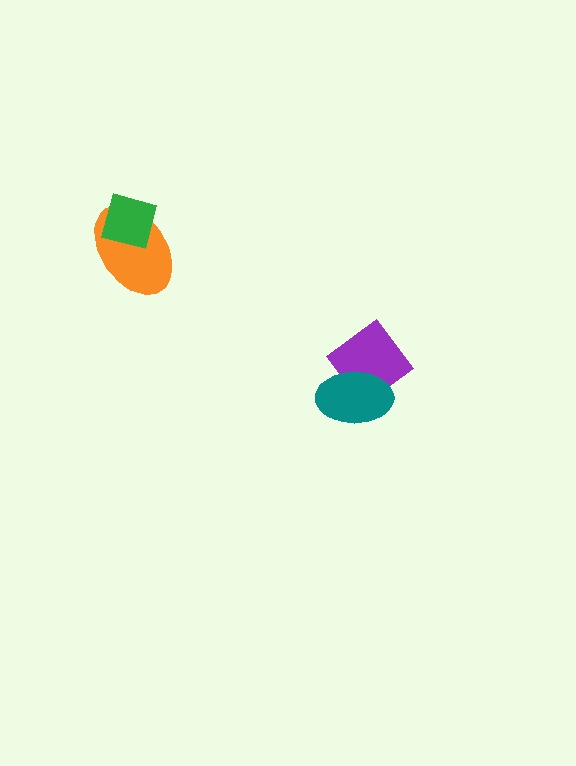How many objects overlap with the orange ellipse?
1 object overlaps with the orange ellipse.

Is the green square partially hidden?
No, no other shape covers it.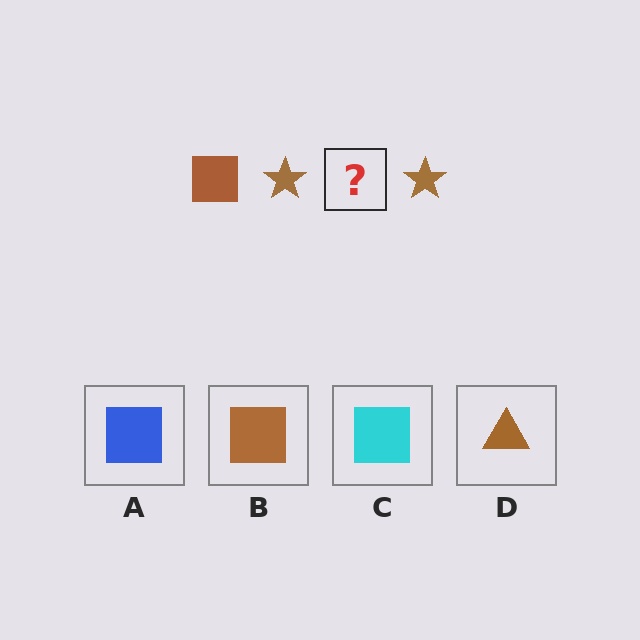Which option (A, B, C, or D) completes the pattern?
B.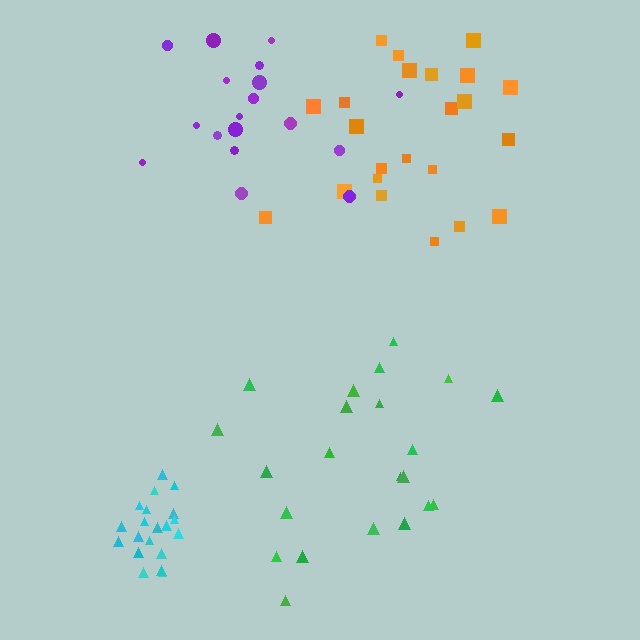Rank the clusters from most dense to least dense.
cyan, purple, orange, green.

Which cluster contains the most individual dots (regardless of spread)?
Orange (23).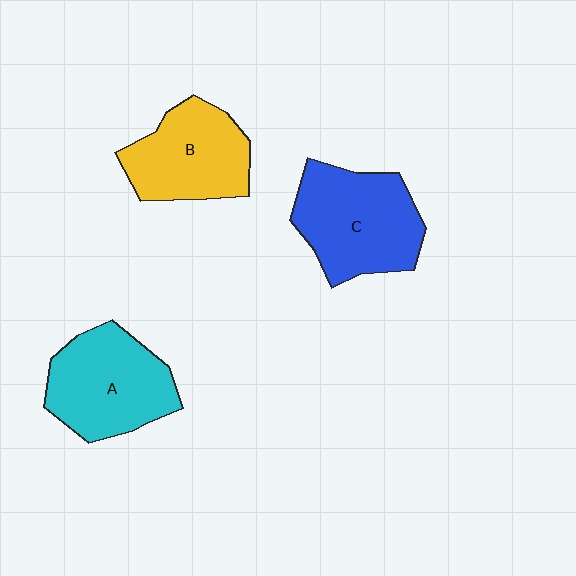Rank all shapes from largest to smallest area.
From largest to smallest: C (blue), A (cyan), B (yellow).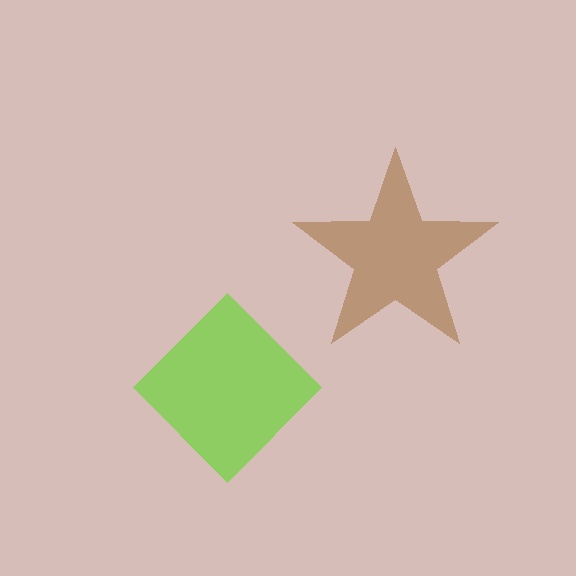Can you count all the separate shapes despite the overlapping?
Yes, there are 2 separate shapes.